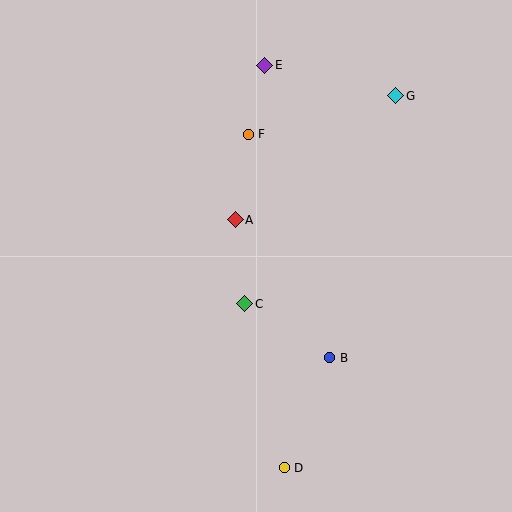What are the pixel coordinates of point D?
Point D is at (284, 468).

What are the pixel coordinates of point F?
Point F is at (248, 134).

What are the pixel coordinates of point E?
Point E is at (265, 65).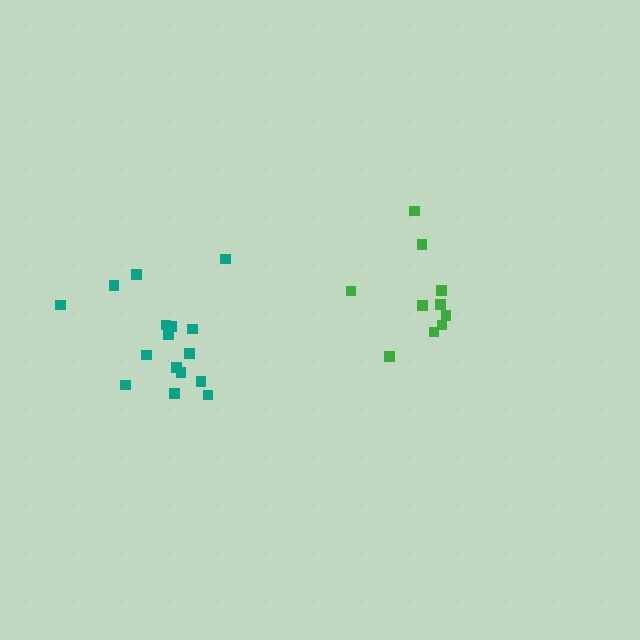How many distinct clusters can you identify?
There are 2 distinct clusters.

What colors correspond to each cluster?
The clusters are colored: green, teal.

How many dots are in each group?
Group 1: 10 dots, Group 2: 16 dots (26 total).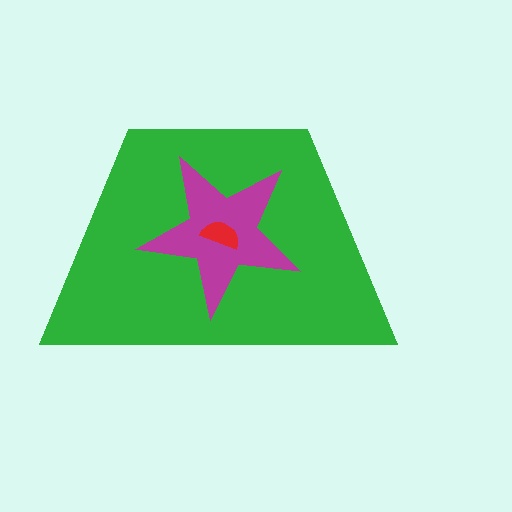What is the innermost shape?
The red semicircle.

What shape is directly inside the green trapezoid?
The magenta star.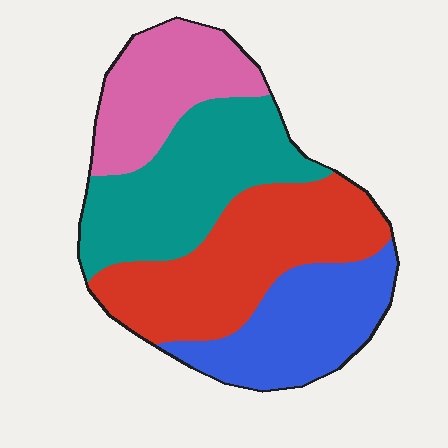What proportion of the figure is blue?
Blue takes up about one fifth (1/5) of the figure.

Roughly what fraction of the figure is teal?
Teal covers about 30% of the figure.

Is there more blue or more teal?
Teal.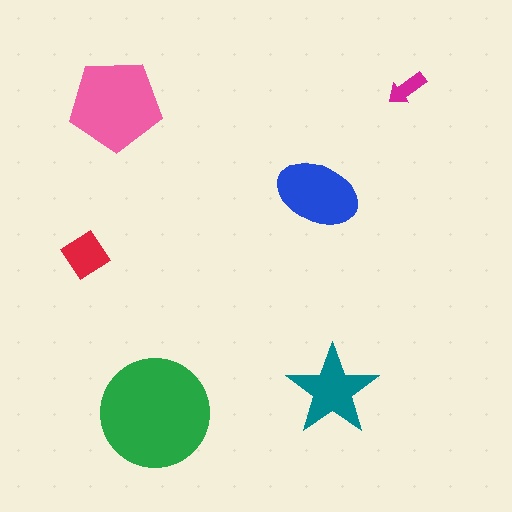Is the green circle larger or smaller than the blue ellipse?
Larger.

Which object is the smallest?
The magenta arrow.